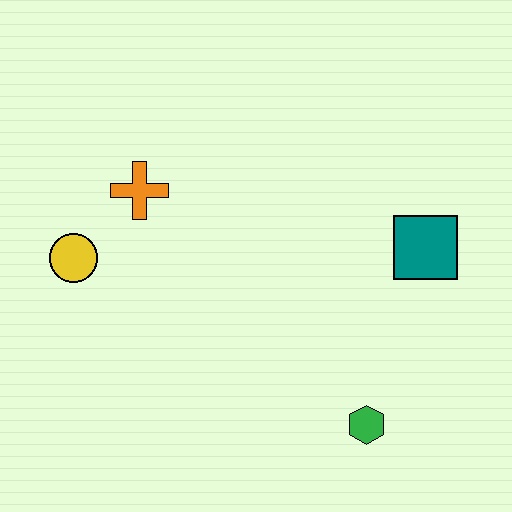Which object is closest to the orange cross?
The yellow circle is closest to the orange cross.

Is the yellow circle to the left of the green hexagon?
Yes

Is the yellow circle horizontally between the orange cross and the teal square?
No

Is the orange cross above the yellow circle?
Yes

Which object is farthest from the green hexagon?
The yellow circle is farthest from the green hexagon.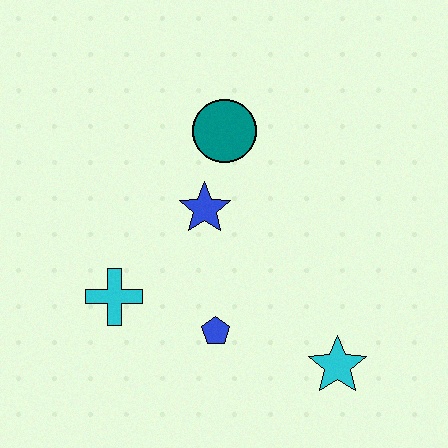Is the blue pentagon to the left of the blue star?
No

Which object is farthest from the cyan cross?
The cyan star is farthest from the cyan cross.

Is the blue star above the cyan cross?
Yes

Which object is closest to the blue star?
The teal circle is closest to the blue star.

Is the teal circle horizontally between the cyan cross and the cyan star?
Yes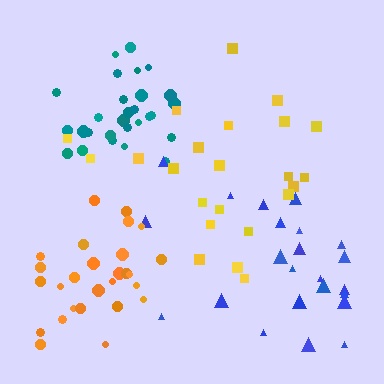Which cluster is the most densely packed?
Teal.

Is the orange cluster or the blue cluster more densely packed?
Orange.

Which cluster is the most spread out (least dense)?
Blue.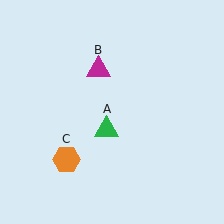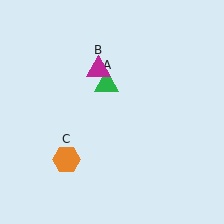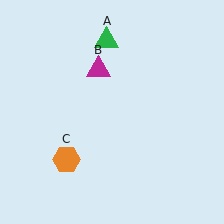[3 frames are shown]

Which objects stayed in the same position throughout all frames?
Magenta triangle (object B) and orange hexagon (object C) remained stationary.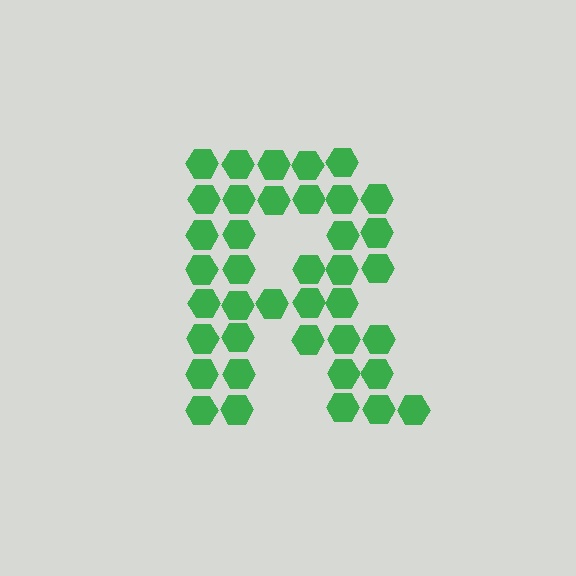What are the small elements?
The small elements are hexagons.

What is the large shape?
The large shape is the letter R.